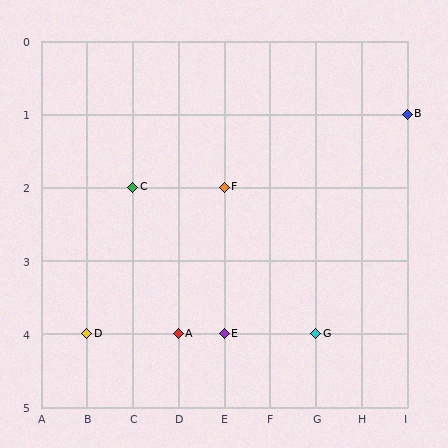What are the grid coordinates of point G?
Point G is at grid coordinates (G, 4).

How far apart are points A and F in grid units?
Points A and F are 1 column and 2 rows apart (about 2.2 grid units diagonally).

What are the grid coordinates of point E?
Point E is at grid coordinates (E, 4).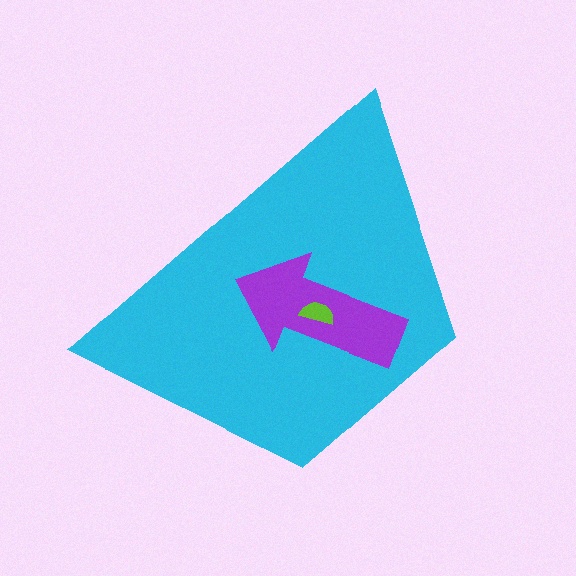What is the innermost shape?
The lime semicircle.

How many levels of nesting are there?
3.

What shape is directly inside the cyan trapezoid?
The purple arrow.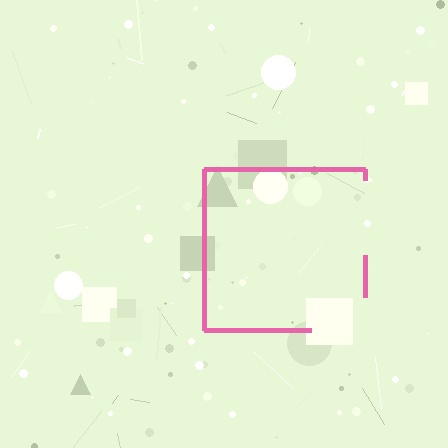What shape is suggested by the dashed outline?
The dashed outline suggests a square.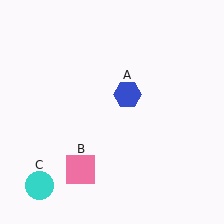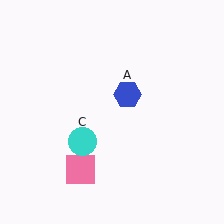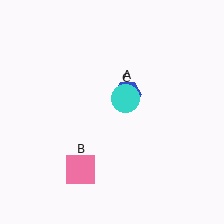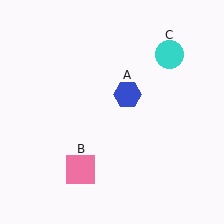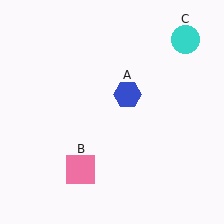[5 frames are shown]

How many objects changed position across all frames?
1 object changed position: cyan circle (object C).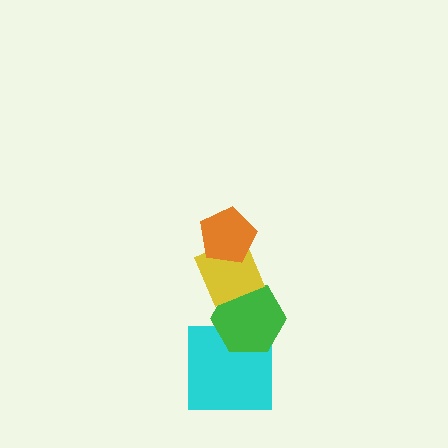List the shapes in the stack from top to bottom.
From top to bottom: the orange pentagon, the yellow diamond, the green hexagon, the cyan square.